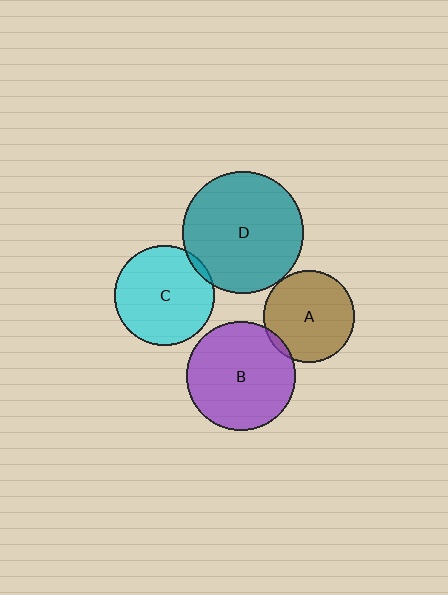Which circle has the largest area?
Circle D (teal).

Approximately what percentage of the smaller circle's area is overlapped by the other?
Approximately 5%.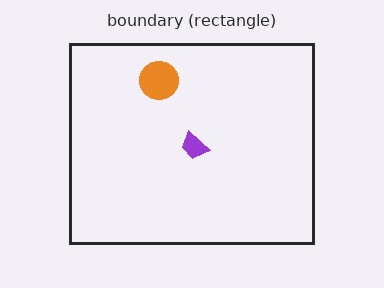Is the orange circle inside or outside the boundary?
Inside.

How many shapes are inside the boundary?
2 inside, 0 outside.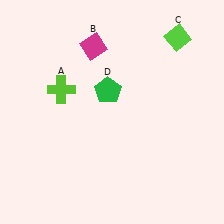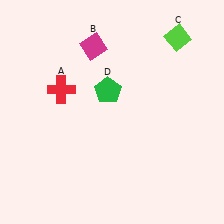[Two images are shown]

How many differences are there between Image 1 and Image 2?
There is 1 difference between the two images.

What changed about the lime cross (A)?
In Image 1, A is lime. In Image 2, it changed to red.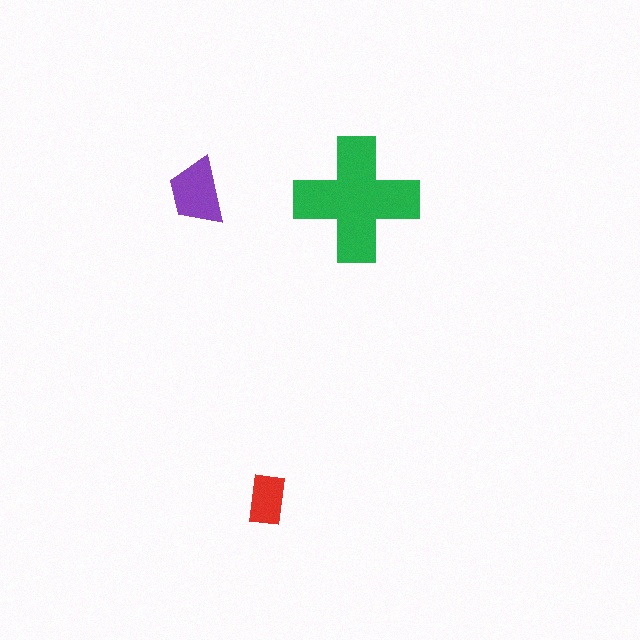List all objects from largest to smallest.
The green cross, the purple trapezoid, the red rectangle.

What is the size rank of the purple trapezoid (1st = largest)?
2nd.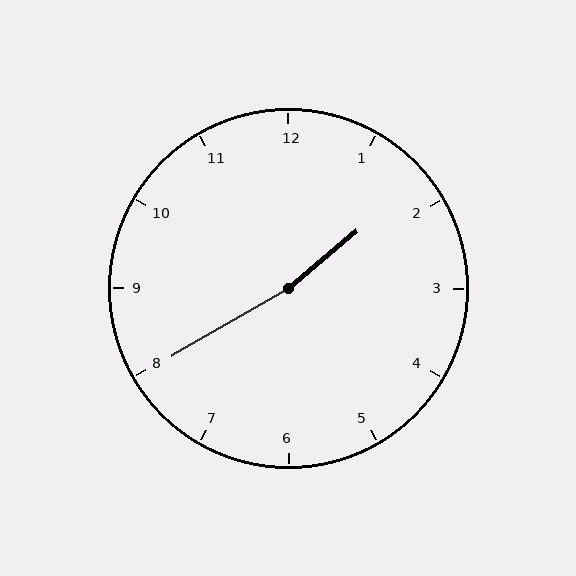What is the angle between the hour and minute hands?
Approximately 170 degrees.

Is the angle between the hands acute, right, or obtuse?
It is obtuse.